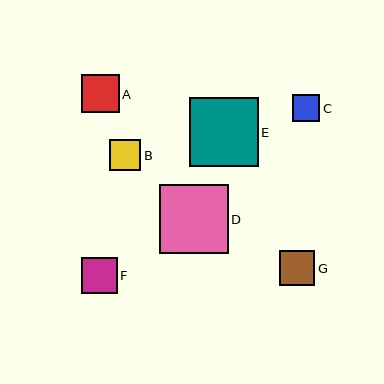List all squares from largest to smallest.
From largest to smallest: E, D, A, F, G, B, C.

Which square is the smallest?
Square C is the smallest with a size of approximately 28 pixels.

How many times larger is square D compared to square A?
Square D is approximately 1.8 times the size of square A.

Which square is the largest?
Square E is the largest with a size of approximately 69 pixels.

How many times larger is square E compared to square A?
Square E is approximately 1.8 times the size of square A.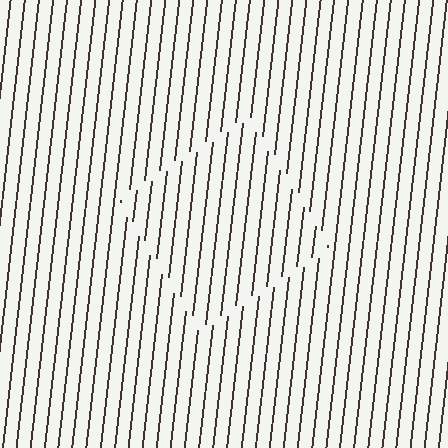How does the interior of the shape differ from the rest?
The interior of the shape contains the same grating, shifted by half a period — the contour is defined by the phase discontinuity where line-ends from the inner and outer gratings abut.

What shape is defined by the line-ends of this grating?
An illusory square. The interior of the shape contains the same grating, shifted by half a period — the contour is defined by the phase discontinuity where line-ends from the inner and outer gratings abut.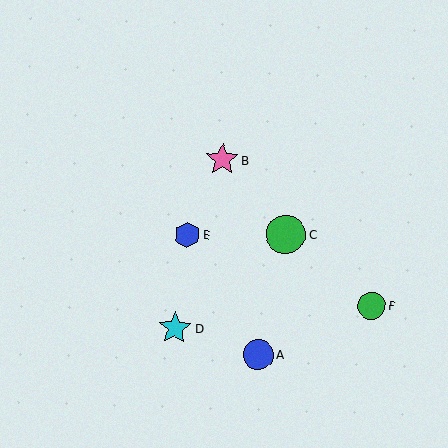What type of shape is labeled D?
Shape D is a cyan star.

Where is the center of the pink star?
The center of the pink star is at (222, 159).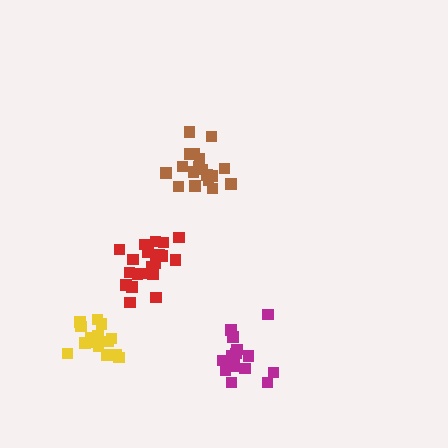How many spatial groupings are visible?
There are 4 spatial groupings.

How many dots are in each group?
Group 1: 19 dots, Group 2: 20 dots, Group 3: 15 dots, Group 4: 15 dots (69 total).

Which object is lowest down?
The magenta cluster is bottommost.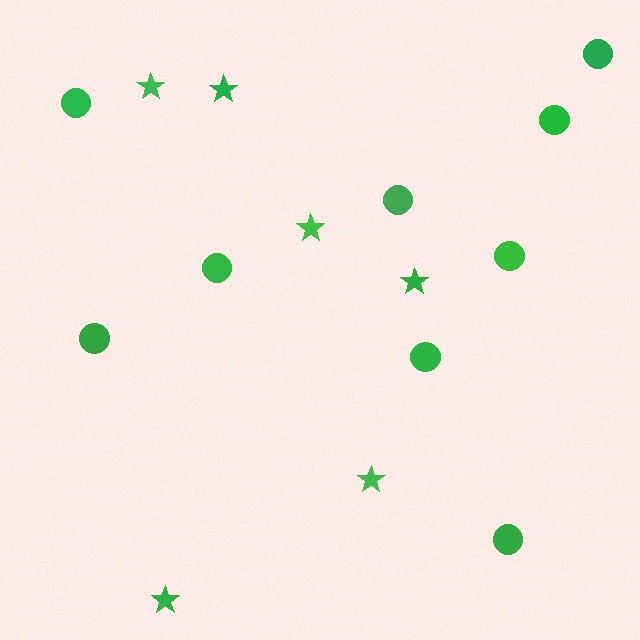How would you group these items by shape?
There are 2 groups: one group of circles (9) and one group of stars (6).